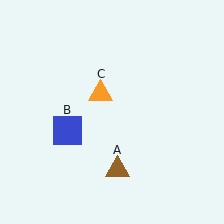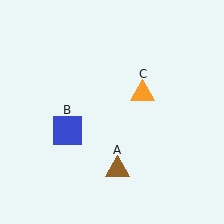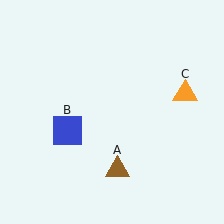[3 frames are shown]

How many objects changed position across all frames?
1 object changed position: orange triangle (object C).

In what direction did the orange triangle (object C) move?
The orange triangle (object C) moved right.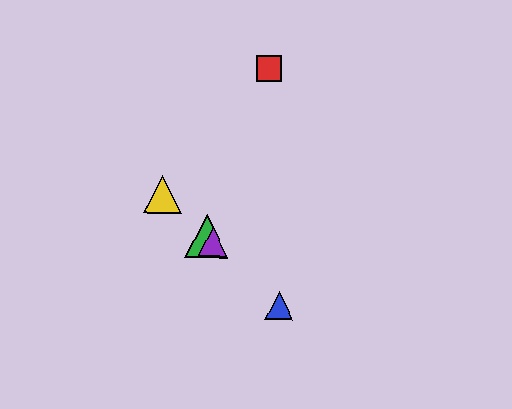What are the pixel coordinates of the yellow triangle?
The yellow triangle is at (163, 194).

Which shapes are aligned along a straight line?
The blue triangle, the green triangle, the yellow triangle, the purple triangle are aligned along a straight line.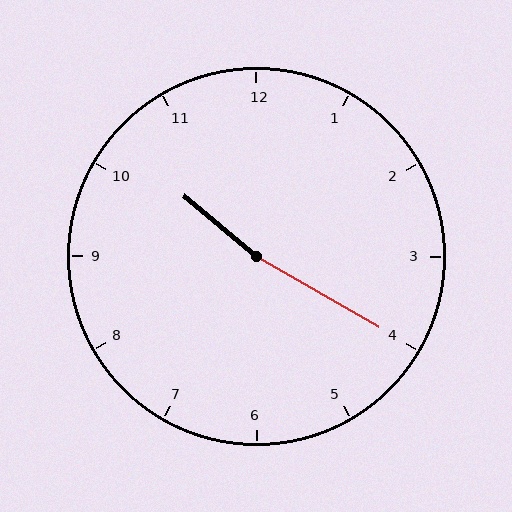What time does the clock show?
10:20.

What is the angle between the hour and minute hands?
Approximately 170 degrees.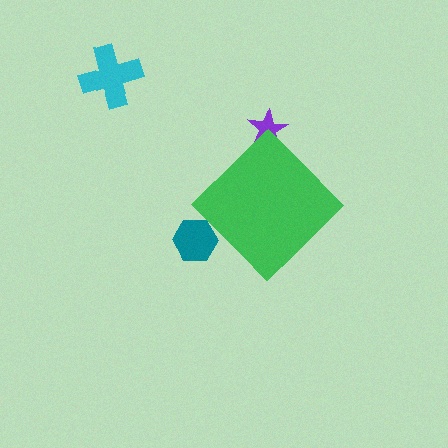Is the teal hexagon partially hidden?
Yes, the teal hexagon is partially hidden behind the green diamond.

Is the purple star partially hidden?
Yes, the purple star is partially hidden behind the green diamond.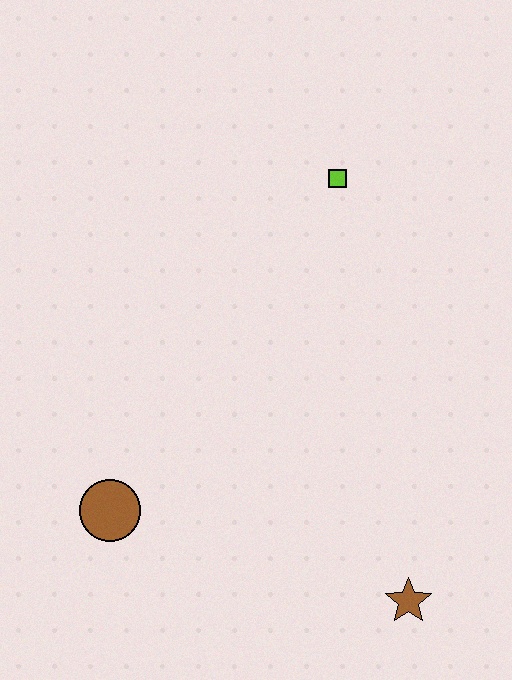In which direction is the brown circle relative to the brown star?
The brown circle is to the left of the brown star.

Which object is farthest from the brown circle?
The lime square is farthest from the brown circle.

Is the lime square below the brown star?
No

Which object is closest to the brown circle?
The brown star is closest to the brown circle.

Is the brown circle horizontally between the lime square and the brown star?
No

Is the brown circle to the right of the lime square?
No